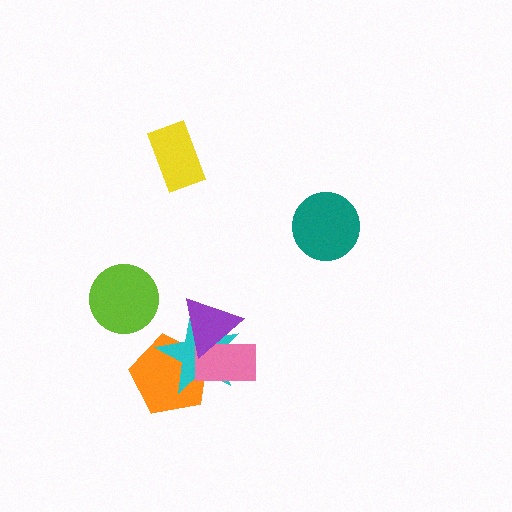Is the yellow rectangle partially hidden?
No, no other shape covers it.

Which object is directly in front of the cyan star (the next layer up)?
The pink rectangle is directly in front of the cyan star.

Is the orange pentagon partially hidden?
Yes, it is partially covered by another shape.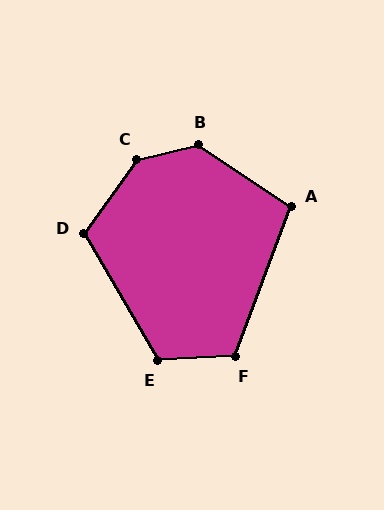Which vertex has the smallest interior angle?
A, at approximately 103 degrees.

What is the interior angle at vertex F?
Approximately 113 degrees (obtuse).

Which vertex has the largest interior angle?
C, at approximately 139 degrees.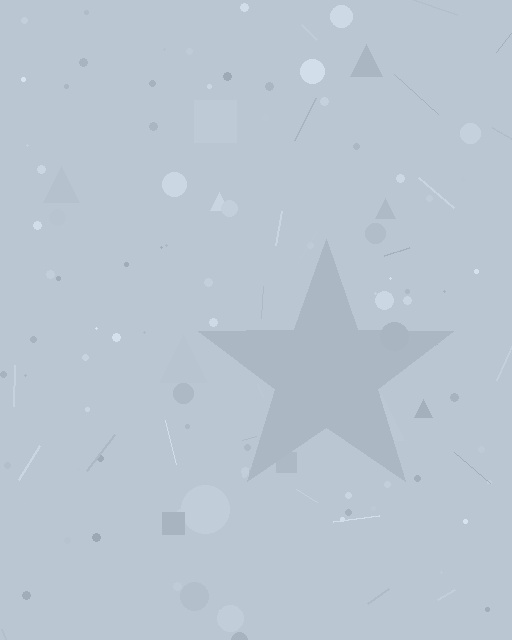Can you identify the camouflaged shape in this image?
The camouflaged shape is a star.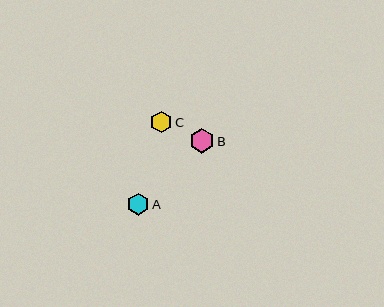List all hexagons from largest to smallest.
From largest to smallest: B, A, C.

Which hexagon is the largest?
Hexagon B is the largest with a size of approximately 24 pixels.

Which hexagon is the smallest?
Hexagon C is the smallest with a size of approximately 22 pixels.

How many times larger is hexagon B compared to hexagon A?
Hexagon B is approximately 1.1 times the size of hexagon A.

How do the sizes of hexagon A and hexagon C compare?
Hexagon A and hexagon C are approximately the same size.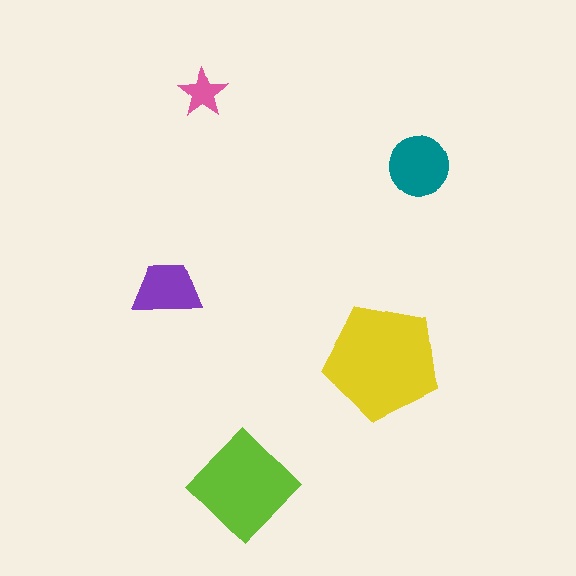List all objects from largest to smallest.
The yellow pentagon, the lime diamond, the teal circle, the purple trapezoid, the pink star.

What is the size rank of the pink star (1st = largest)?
5th.